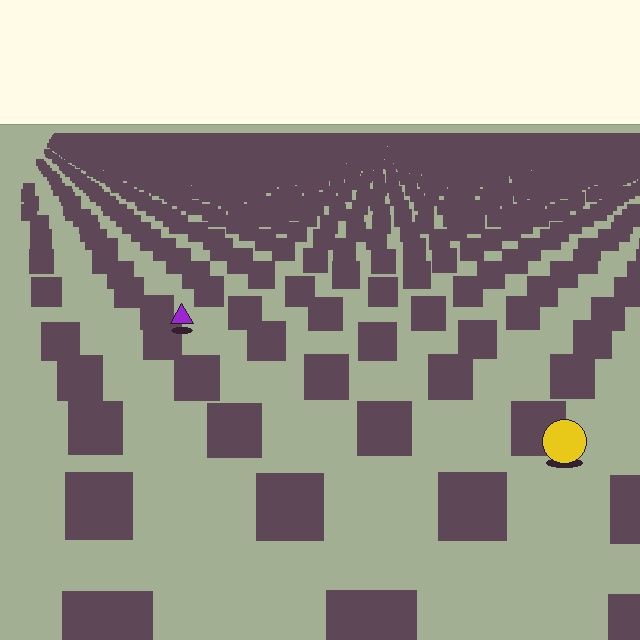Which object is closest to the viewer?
The yellow circle is closest. The texture marks near it are larger and more spread out.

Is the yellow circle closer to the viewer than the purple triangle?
Yes. The yellow circle is closer — you can tell from the texture gradient: the ground texture is coarser near it.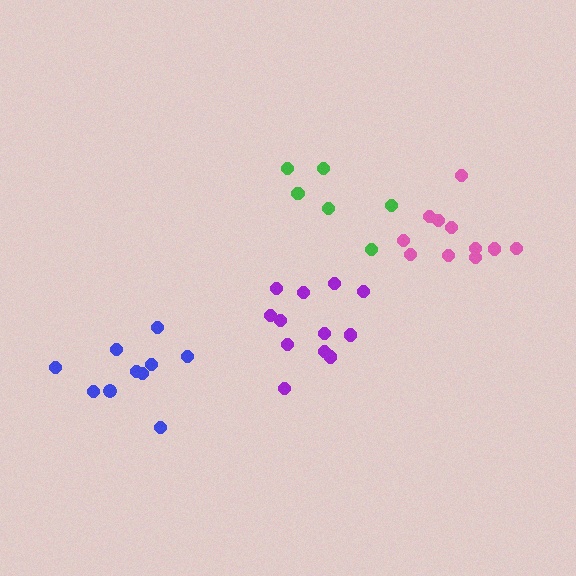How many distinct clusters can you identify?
There are 4 distinct clusters.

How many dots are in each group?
Group 1: 6 dots, Group 2: 10 dots, Group 3: 12 dots, Group 4: 11 dots (39 total).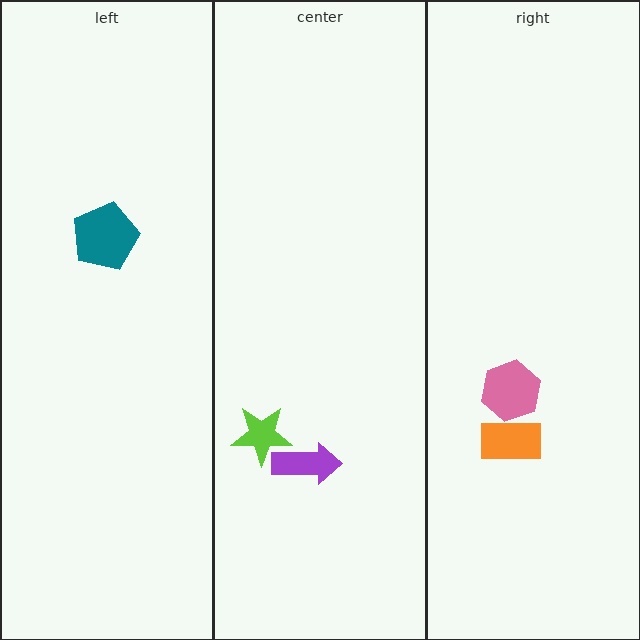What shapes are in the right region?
The orange rectangle, the pink hexagon.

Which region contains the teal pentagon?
The left region.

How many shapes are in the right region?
2.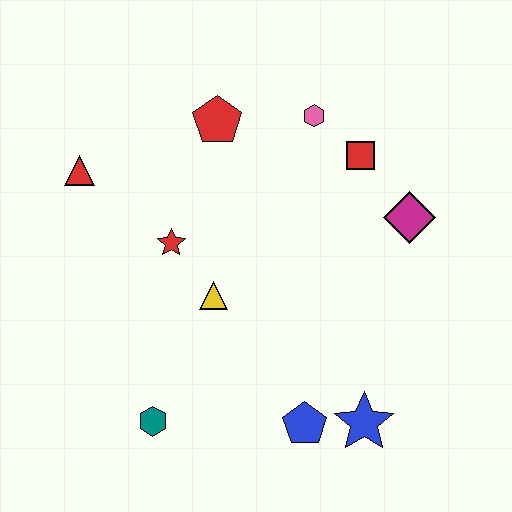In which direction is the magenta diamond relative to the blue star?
The magenta diamond is above the blue star.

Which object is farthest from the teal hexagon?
The pink hexagon is farthest from the teal hexagon.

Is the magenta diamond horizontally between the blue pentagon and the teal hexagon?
No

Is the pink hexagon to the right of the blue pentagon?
Yes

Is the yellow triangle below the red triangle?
Yes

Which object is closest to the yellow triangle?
The red star is closest to the yellow triangle.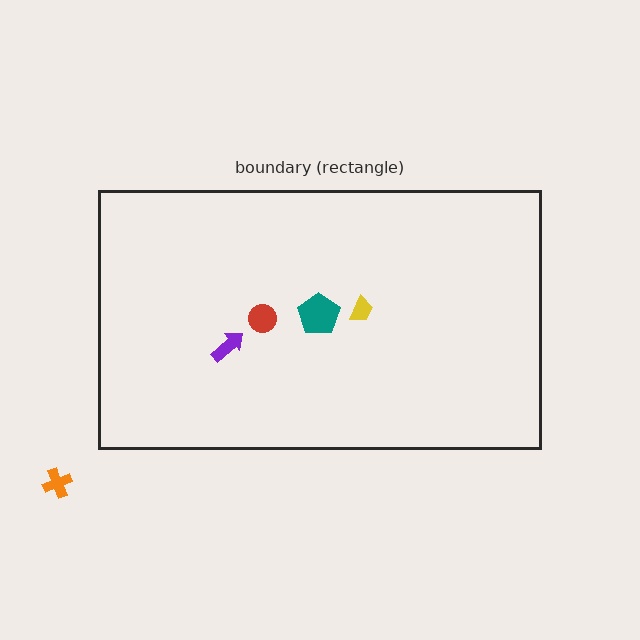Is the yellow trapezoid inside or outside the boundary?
Inside.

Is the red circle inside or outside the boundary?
Inside.